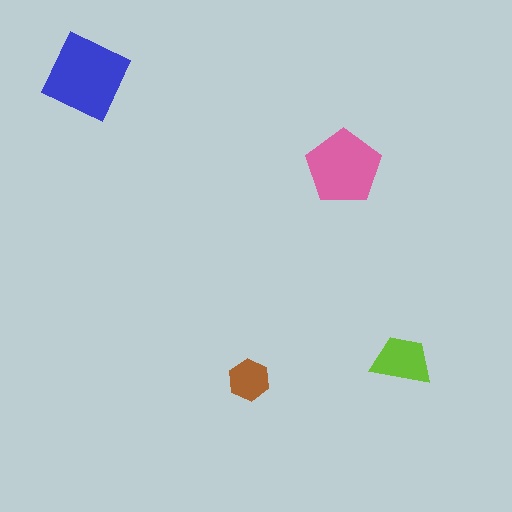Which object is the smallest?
The brown hexagon.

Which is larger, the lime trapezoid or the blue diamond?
The blue diamond.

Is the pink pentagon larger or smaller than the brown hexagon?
Larger.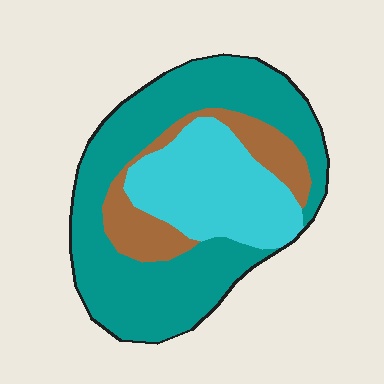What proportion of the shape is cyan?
Cyan covers 28% of the shape.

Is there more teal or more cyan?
Teal.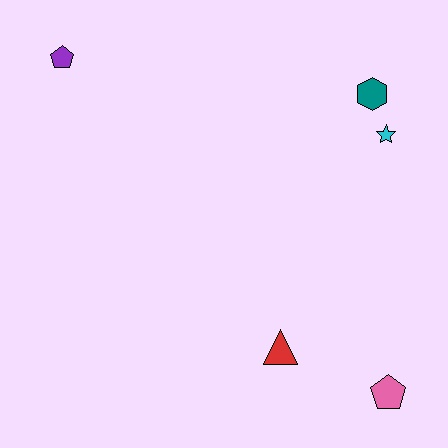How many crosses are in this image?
There are no crosses.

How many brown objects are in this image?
There are no brown objects.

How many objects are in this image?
There are 5 objects.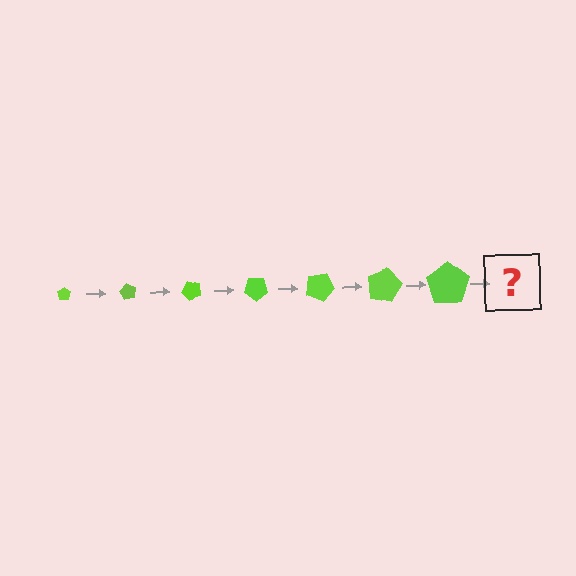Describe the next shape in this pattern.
It should be a pentagon, larger than the previous one and rotated 420 degrees from the start.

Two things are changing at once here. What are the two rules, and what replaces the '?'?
The two rules are that the pentagon grows larger each step and it rotates 60 degrees each step. The '?' should be a pentagon, larger than the previous one and rotated 420 degrees from the start.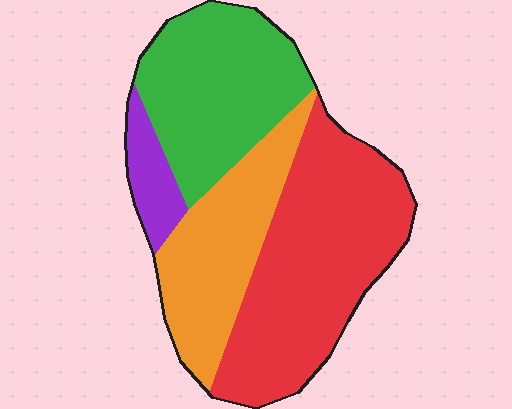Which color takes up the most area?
Red, at roughly 40%.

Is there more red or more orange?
Red.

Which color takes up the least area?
Purple, at roughly 5%.